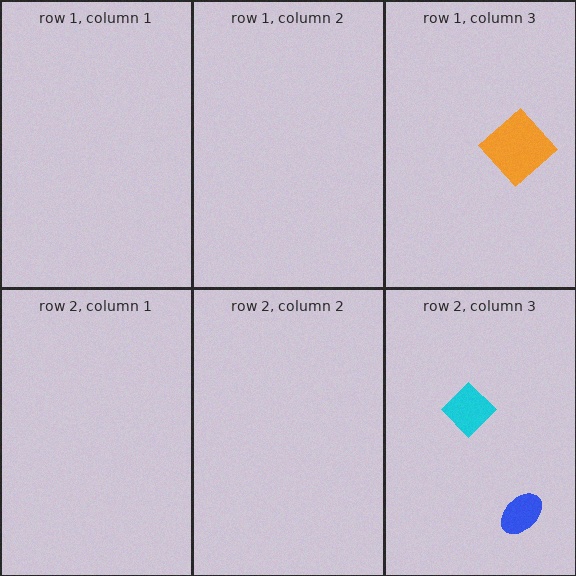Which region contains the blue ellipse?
The row 2, column 3 region.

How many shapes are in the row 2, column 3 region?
2.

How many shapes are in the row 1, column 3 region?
1.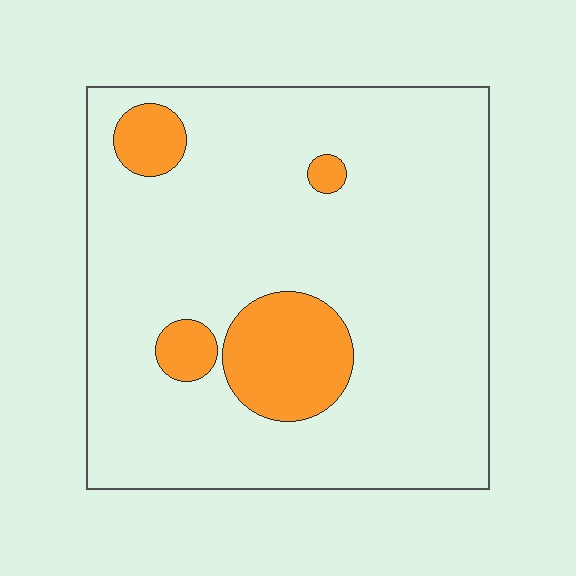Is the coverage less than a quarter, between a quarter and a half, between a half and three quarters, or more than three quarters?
Less than a quarter.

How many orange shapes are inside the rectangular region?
4.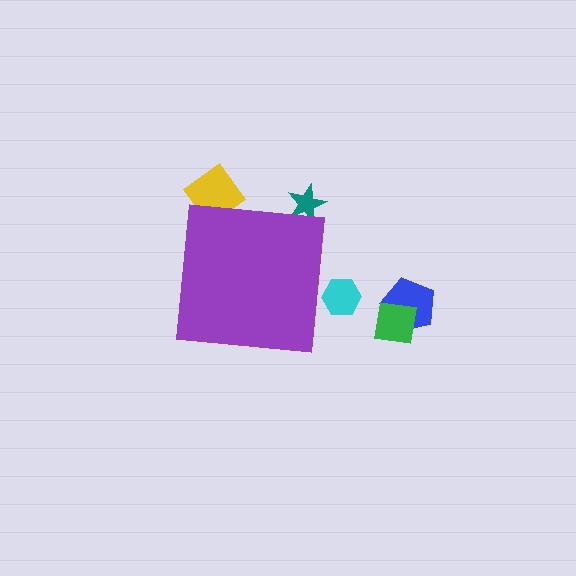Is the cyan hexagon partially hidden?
Yes, the cyan hexagon is partially hidden behind the purple square.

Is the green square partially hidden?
No, the green square is fully visible.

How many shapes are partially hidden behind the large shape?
3 shapes are partially hidden.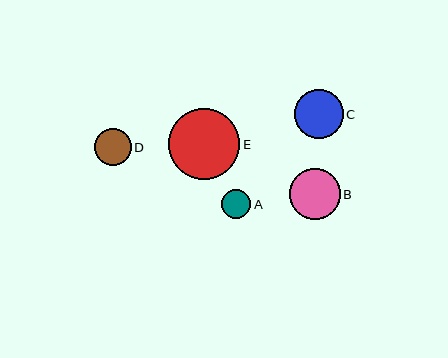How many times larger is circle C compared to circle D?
Circle C is approximately 1.3 times the size of circle D.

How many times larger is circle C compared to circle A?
Circle C is approximately 1.7 times the size of circle A.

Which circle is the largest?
Circle E is the largest with a size of approximately 71 pixels.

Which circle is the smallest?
Circle A is the smallest with a size of approximately 29 pixels.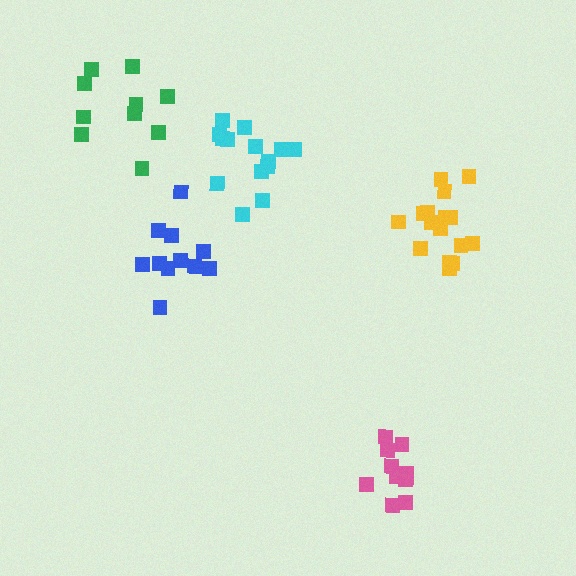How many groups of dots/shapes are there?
There are 5 groups.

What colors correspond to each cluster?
The clusters are colored: green, yellow, blue, pink, cyan.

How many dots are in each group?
Group 1: 10 dots, Group 2: 16 dots, Group 3: 11 dots, Group 4: 11 dots, Group 5: 14 dots (62 total).